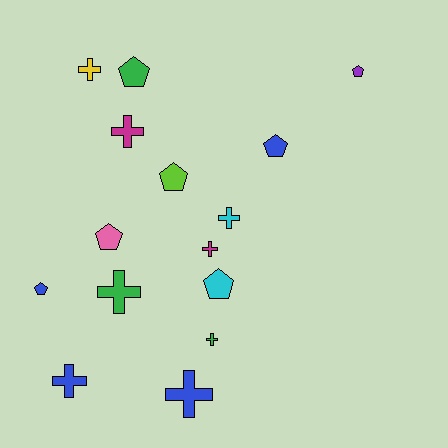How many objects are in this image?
There are 15 objects.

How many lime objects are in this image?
There is 1 lime object.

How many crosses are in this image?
There are 8 crosses.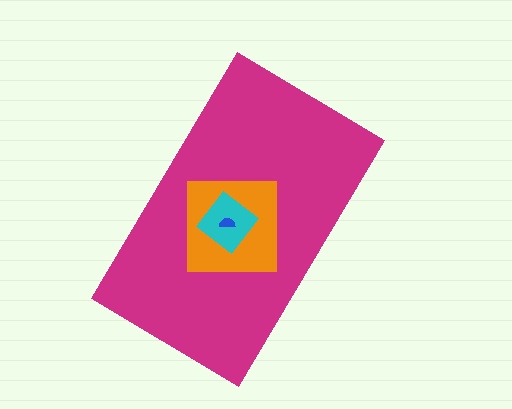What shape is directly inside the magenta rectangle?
The orange square.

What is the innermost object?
The blue semicircle.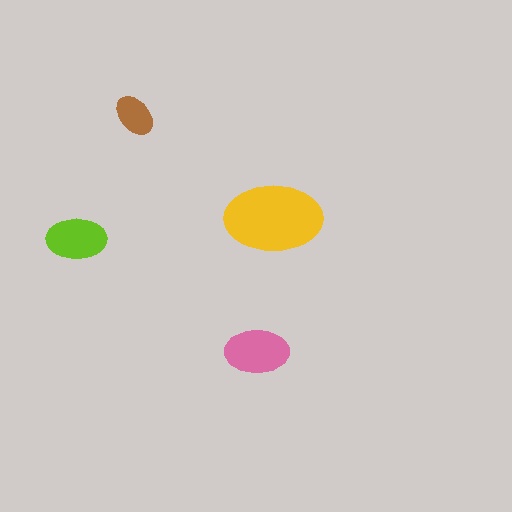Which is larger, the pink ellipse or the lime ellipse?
The pink one.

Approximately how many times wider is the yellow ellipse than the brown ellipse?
About 2.5 times wider.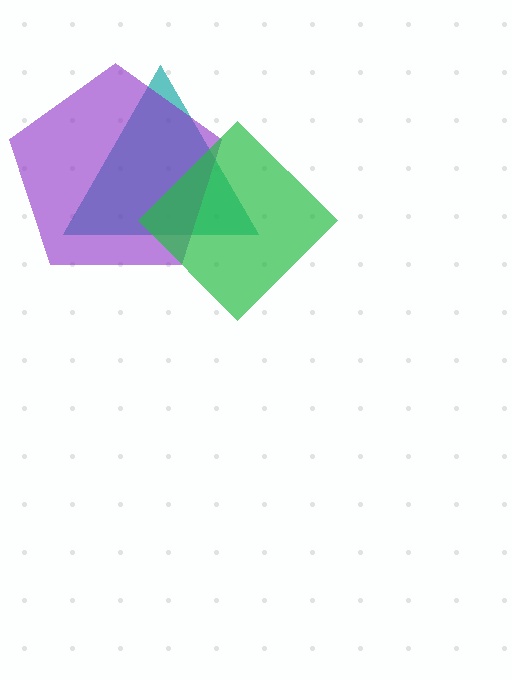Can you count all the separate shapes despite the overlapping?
Yes, there are 3 separate shapes.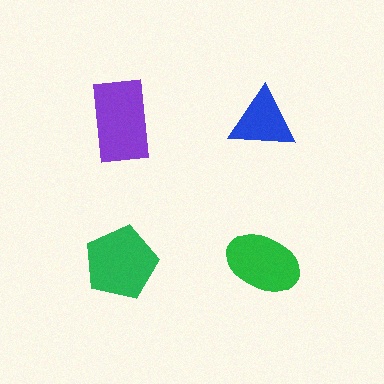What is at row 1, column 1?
A purple rectangle.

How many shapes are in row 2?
2 shapes.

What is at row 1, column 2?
A blue triangle.